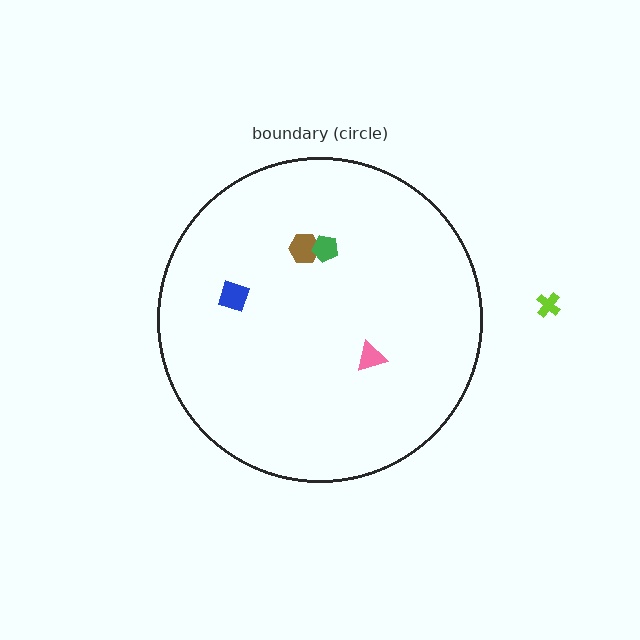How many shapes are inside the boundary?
4 inside, 1 outside.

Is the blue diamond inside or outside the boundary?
Inside.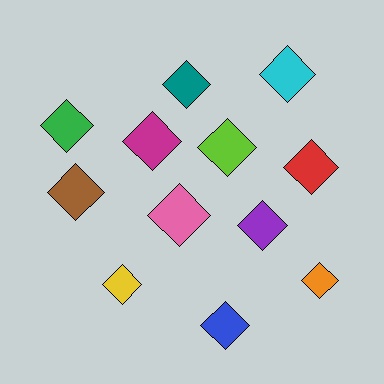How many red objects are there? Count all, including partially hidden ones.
There is 1 red object.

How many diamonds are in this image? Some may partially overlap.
There are 12 diamonds.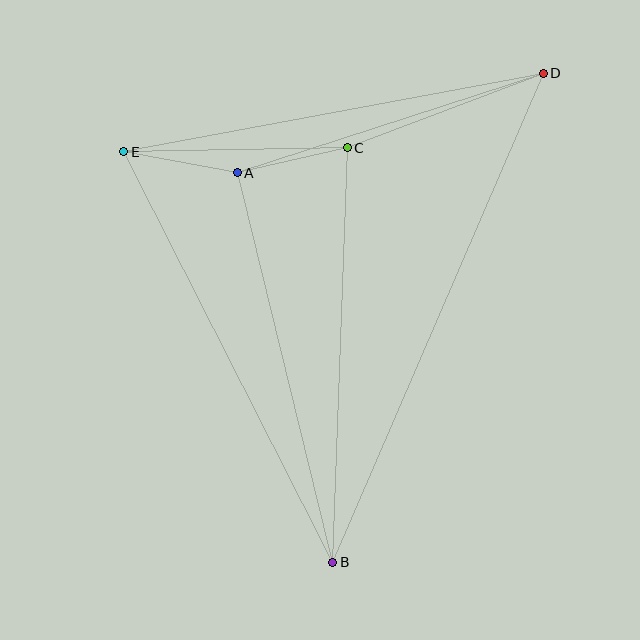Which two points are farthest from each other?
Points B and D are farthest from each other.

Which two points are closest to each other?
Points A and C are closest to each other.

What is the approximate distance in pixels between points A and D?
The distance between A and D is approximately 322 pixels.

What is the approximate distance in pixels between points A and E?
The distance between A and E is approximately 115 pixels.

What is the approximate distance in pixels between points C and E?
The distance between C and E is approximately 223 pixels.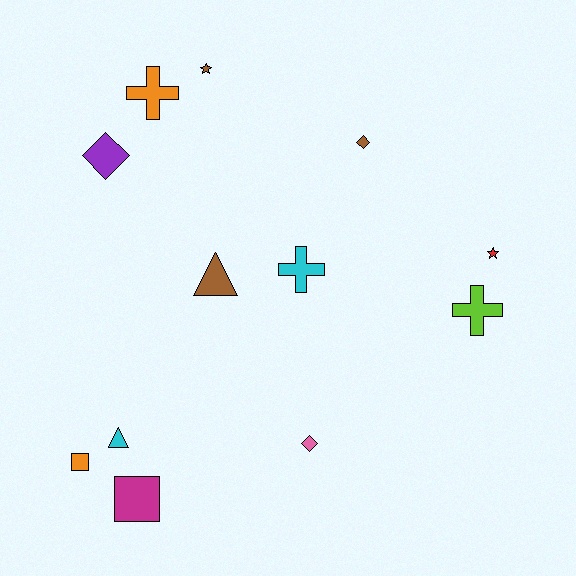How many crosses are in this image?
There are 3 crosses.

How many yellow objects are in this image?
There are no yellow objects.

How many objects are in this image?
There are 12 objects.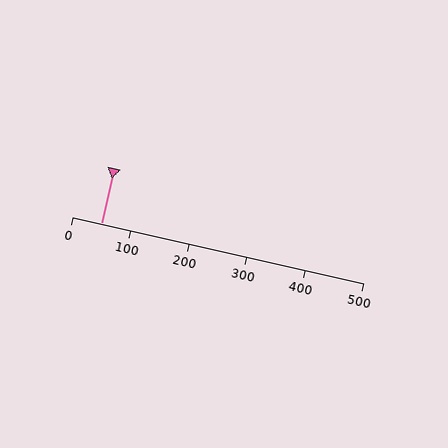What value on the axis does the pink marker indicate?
The marker indicates approximately 50.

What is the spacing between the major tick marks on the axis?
The major ticks are spaced 100 apart.